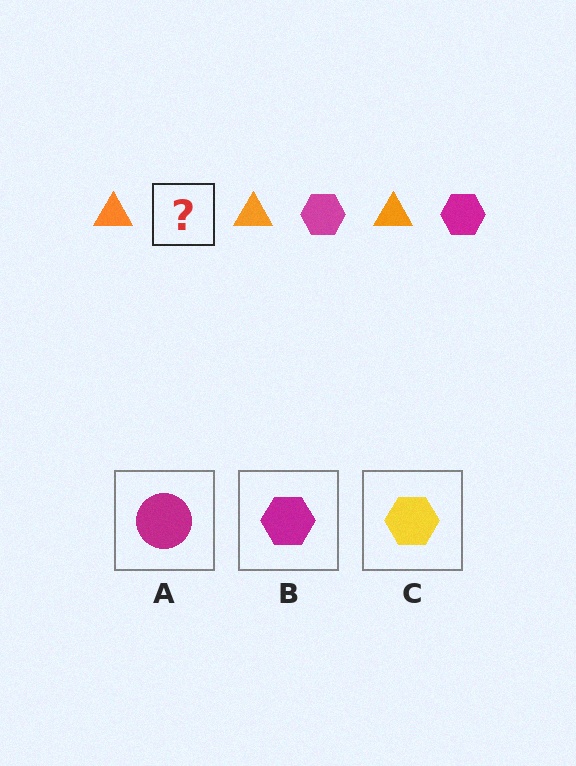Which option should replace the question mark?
Option B.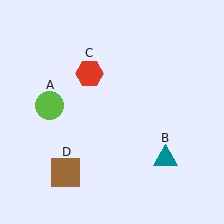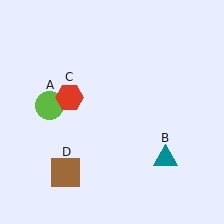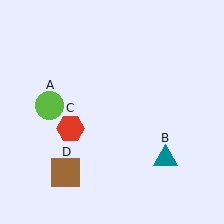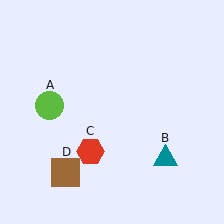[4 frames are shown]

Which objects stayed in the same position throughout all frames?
Lime circle (object A) and teal triangle (object B) and brown square (object D) remained stationary.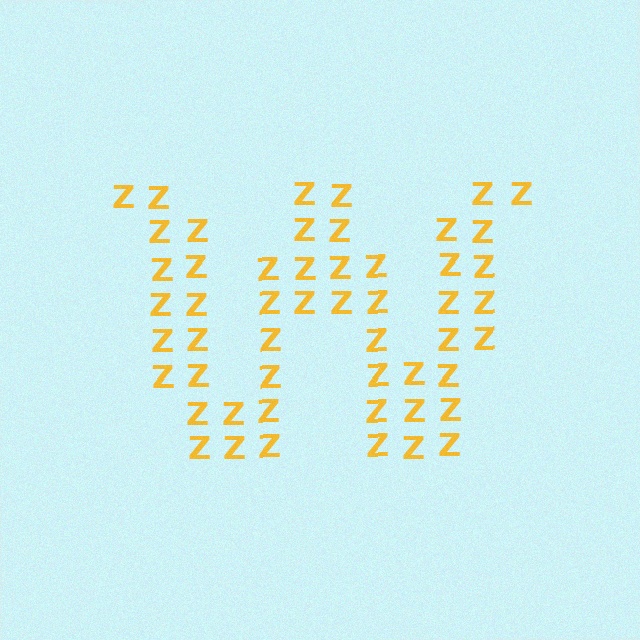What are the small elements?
The small elements are letter Z's.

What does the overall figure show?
The overall figure shows the letter W.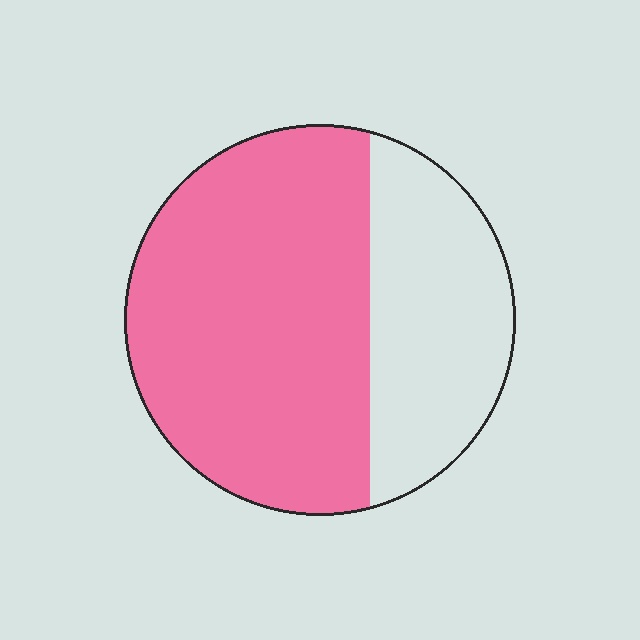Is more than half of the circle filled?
Yes.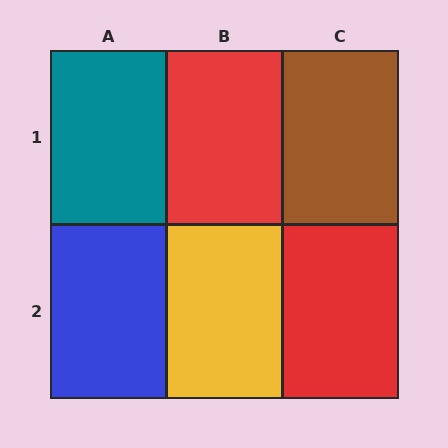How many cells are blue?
1 cell is blue.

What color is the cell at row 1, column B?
Red.